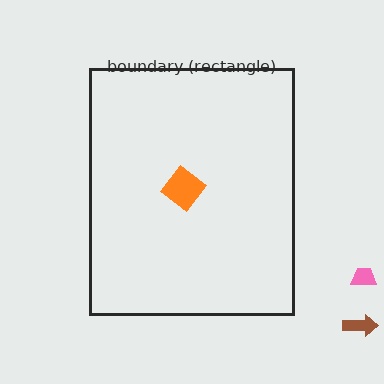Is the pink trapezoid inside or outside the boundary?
Outside.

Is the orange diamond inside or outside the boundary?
Inside.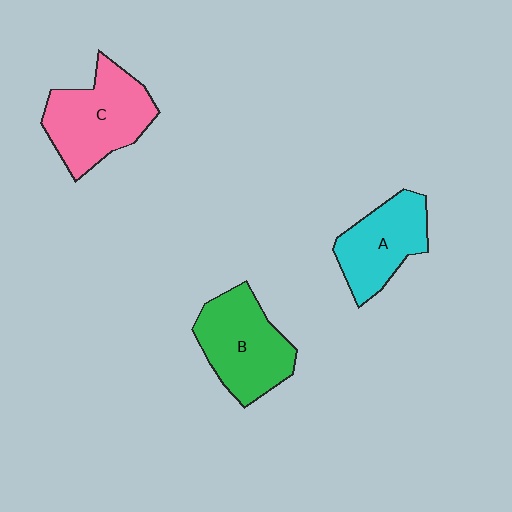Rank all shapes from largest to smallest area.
From largest to smallest: C (pink), B (green), A (cyan).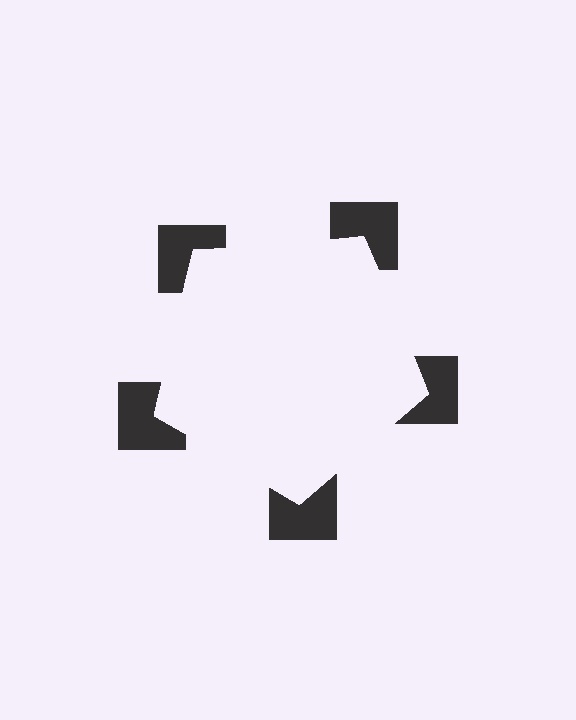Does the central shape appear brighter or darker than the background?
It typically appears slightly brighter than the background, even though no actual brightness change is drawn.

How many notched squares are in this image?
There are 5 — one at each vertex of the illusory pentagon.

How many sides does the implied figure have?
5 sides.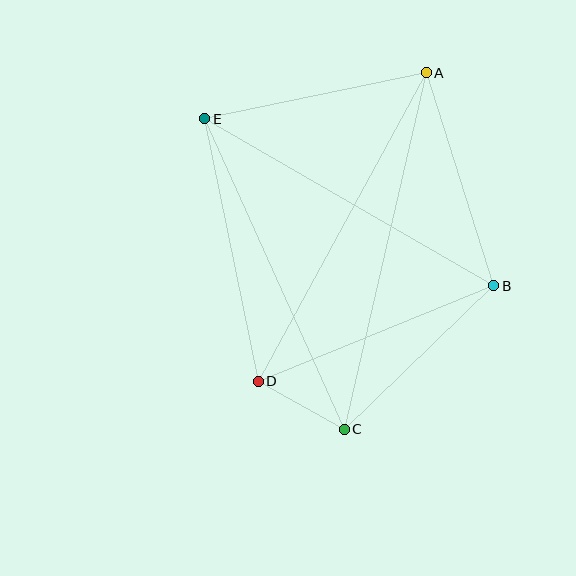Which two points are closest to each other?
Points C and D are closest to each other.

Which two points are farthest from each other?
Points A and C are farthest from each other.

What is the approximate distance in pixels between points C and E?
The distance between C and E is approximately 340 pixels.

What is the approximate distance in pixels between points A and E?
The distance between A and E is approximately 226 pixels.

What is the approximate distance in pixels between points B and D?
The distance between B and D is approximately 254 pixels.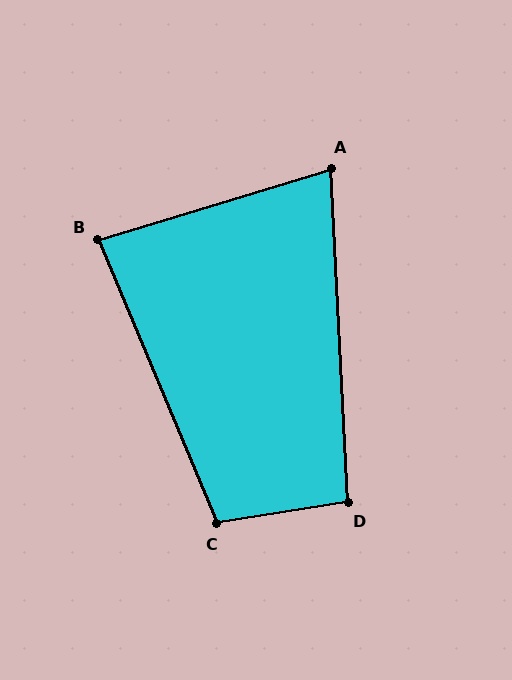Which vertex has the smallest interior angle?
A, at approximately 76 degrees.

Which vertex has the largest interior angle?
C, at approximately 104 degrees.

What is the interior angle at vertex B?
Approximately 84 degrees (acute).